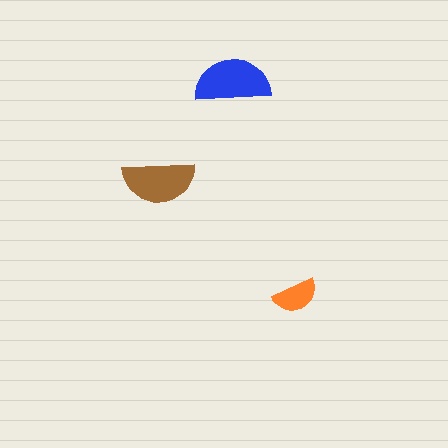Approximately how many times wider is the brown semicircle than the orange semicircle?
About 1.5 times wider.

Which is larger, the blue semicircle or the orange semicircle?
The blue one.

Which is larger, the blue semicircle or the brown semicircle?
The blue one.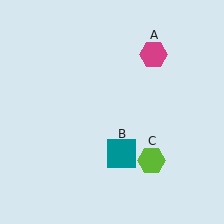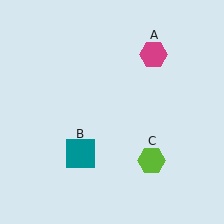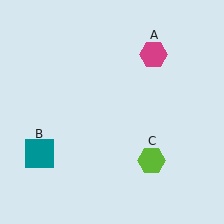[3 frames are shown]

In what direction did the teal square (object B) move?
The teal square (object B) moved left.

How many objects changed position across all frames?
1 object changed position: teal square (object B).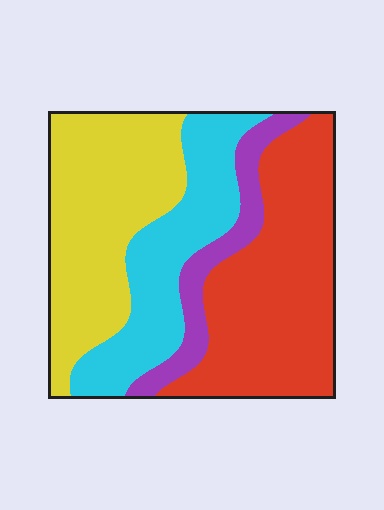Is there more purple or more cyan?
Cyan.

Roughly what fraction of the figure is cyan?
Cyan covers roughly 25% of the figure.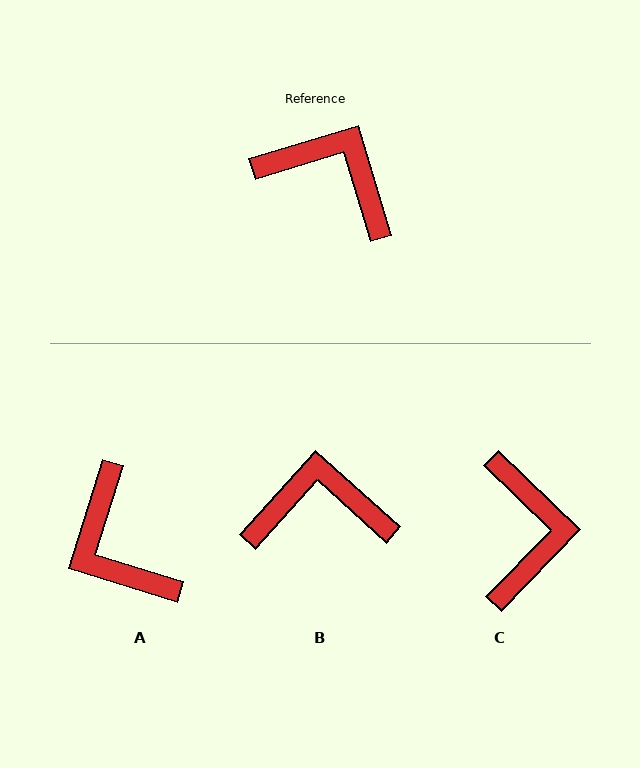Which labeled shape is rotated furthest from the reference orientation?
A, about 146 degrees away.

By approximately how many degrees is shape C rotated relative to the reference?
Approximately 61 degrees clockwise.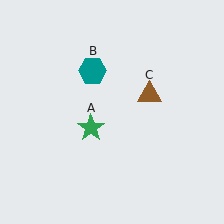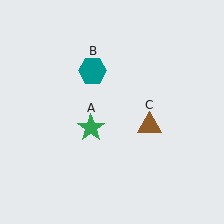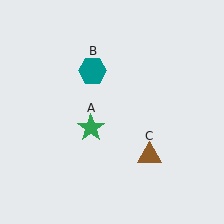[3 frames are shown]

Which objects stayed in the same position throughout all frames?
Green star (object A) and teal hexagon (object B) remained stationary.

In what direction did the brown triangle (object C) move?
The brown triangle (object C) moved down.